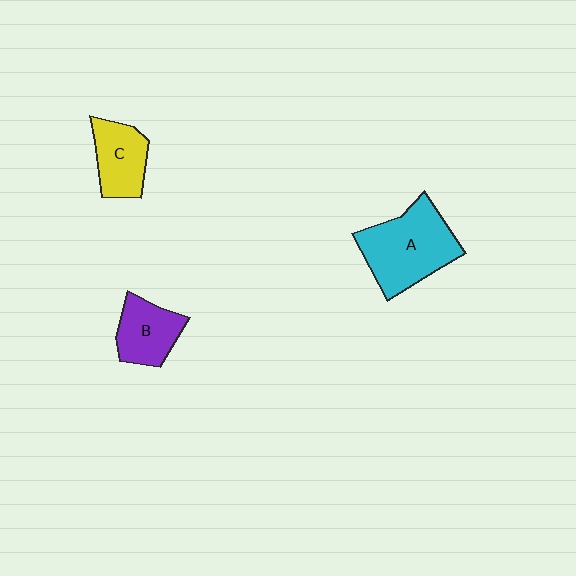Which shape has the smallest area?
Shape B (purple).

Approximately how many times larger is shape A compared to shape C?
Approximately 1.7 times.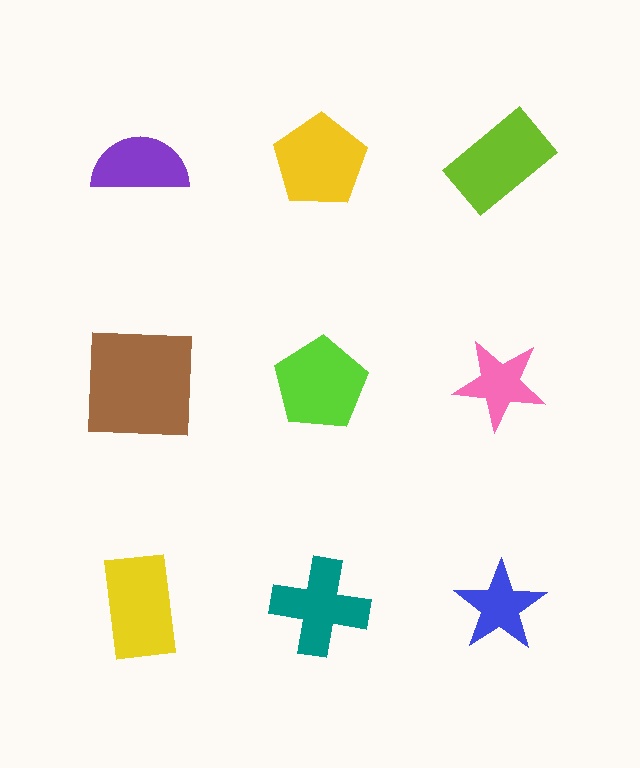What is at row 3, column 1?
A yellow rectangle.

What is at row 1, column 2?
A yellow pentagon.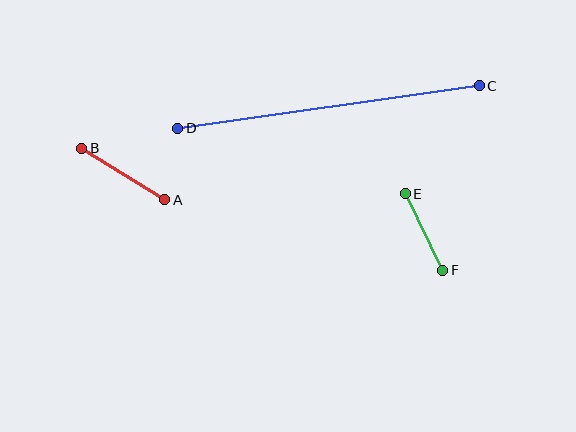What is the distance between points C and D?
The distance is approximately 304 pixels.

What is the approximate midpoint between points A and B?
The midpoint is at approximately (123, 174) pixels.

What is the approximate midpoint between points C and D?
The midpoint is at approximately (328, 107) pixels.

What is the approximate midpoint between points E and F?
The midpoint is at approximately (424, 232) pixels.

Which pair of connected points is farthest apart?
Points C and D are farthest apart.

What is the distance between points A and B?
The distance is approximately 98 pixels.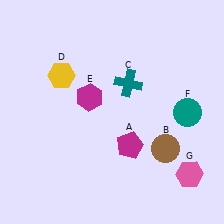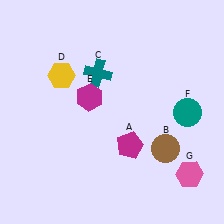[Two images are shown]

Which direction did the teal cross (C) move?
The teal cross (C) moved left.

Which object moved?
The teal cross (C) moved left.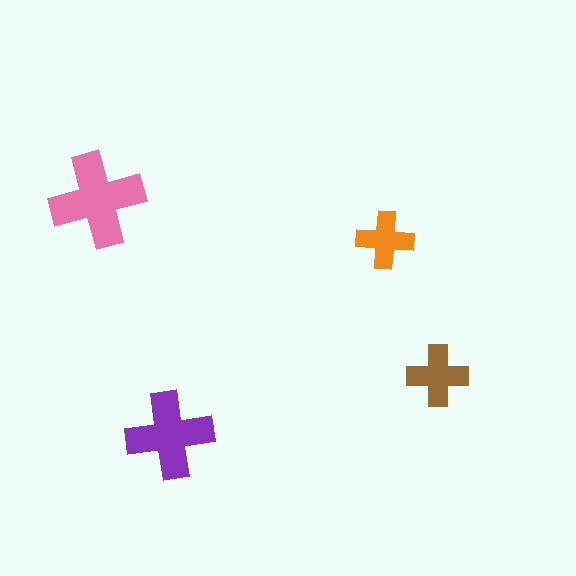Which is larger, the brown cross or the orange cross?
The brown one.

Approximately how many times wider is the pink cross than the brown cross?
About 1.5 times wider.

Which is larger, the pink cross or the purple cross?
The pink one.